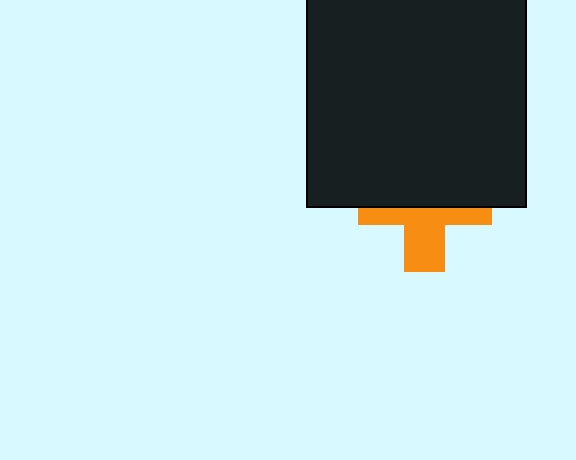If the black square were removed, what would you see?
You would see the complete orange cross.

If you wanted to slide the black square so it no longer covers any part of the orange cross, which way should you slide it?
Slide it up — that is the most direct way to separate the two shapes.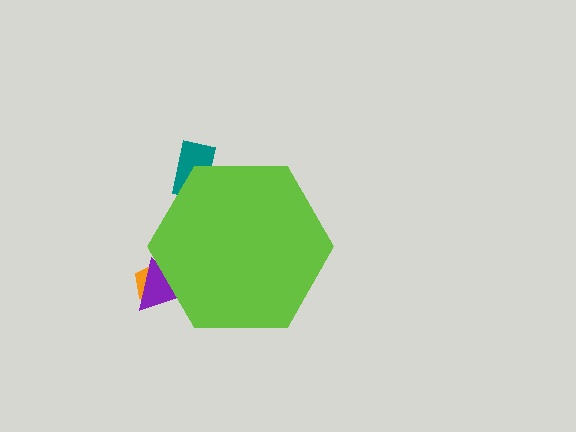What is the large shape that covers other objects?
A lime hexagon.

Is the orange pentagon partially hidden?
Yes, the orange pentagon is partially hidden behind the lime hexagon.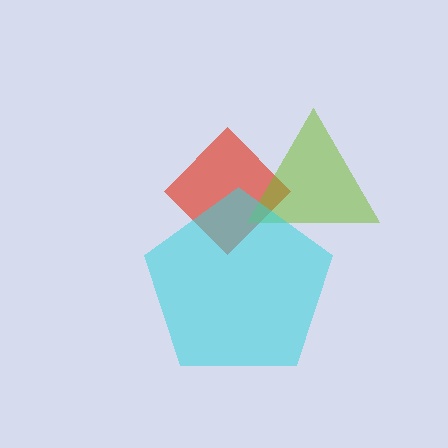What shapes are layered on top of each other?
The layered shapes are: a red diamond, a lime triangle, a cyan pentagon.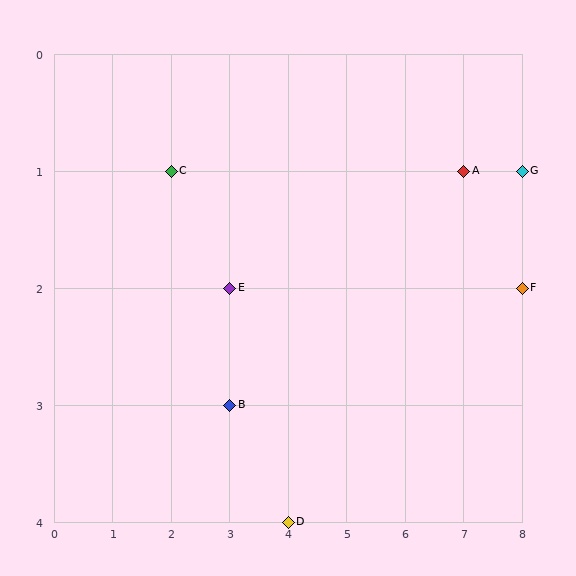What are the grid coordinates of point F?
Point F is at grid coordinates (8, 2).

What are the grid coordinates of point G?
Point G is at grid coordinates (8, 1).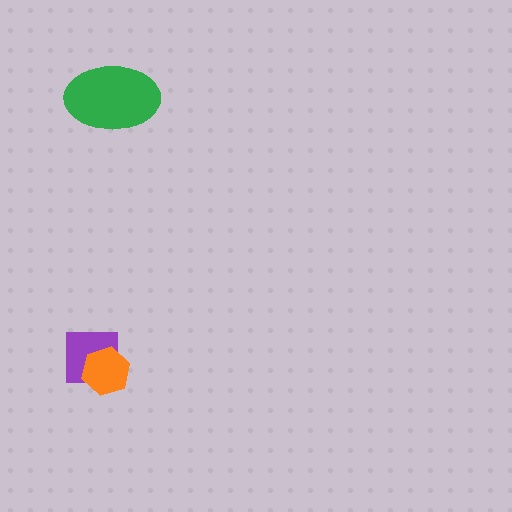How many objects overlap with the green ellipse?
0 objects overlap with the green ellipse.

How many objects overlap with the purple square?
1 object overlaps with the purple square.